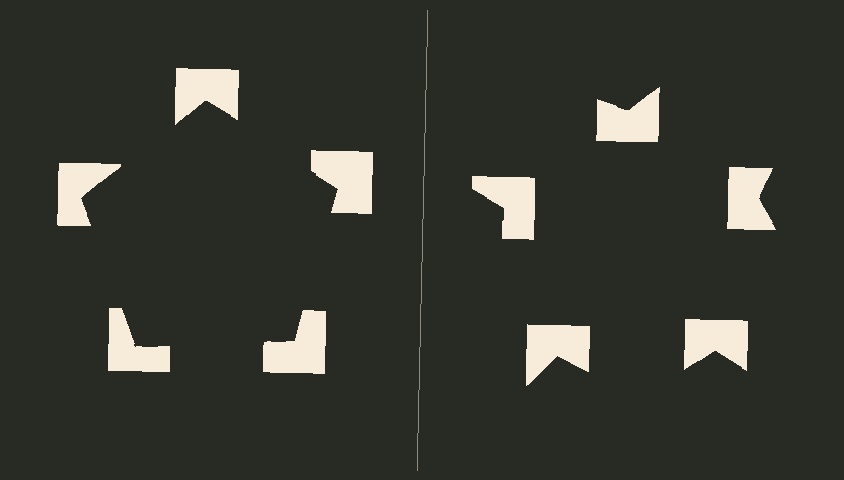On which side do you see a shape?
An illusory pentagon appears on the left side. On the right side the wedge cuts are rotated, so no coherent shape forms.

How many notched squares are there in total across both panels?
10 — 5 on each side.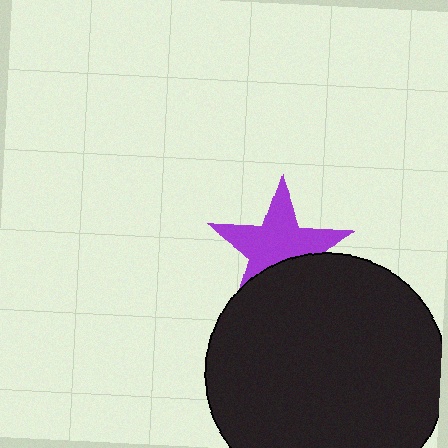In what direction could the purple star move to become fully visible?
The purple star could move up. That would shift it out from behind the black circle entirely.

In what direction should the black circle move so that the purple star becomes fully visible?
The black circle should move down. That is the shortest direction to clear the overlap and leave the purple star fully visible.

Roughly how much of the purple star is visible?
Most of it is visible (roughly 66%).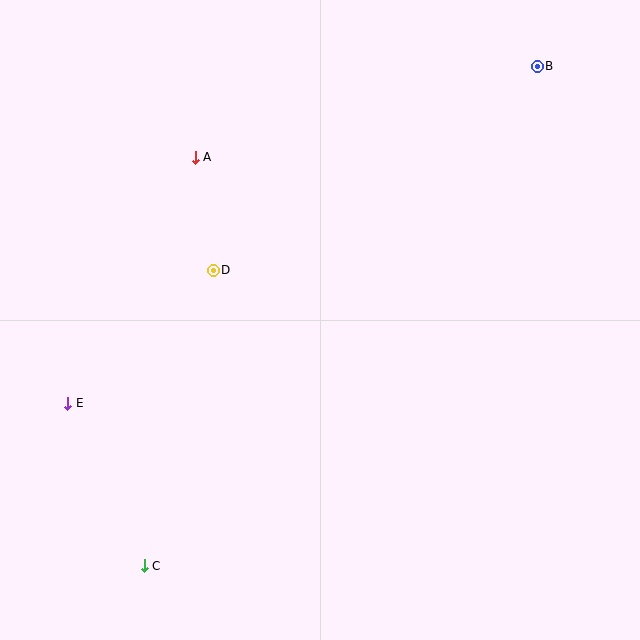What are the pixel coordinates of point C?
Point C is at (144, 566).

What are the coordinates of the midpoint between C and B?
The midpoint between C and B is at (341, 316).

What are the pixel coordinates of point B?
Point B is at (537, 66).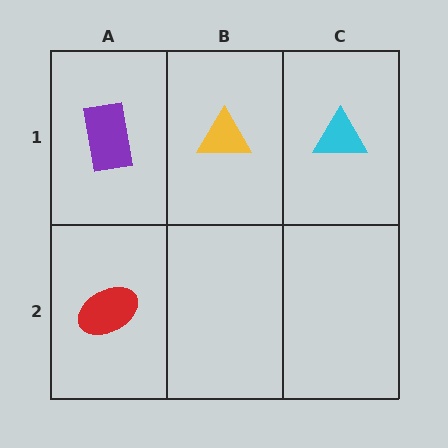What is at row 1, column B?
A yellow triangle.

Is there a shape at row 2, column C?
No, that cell is empty.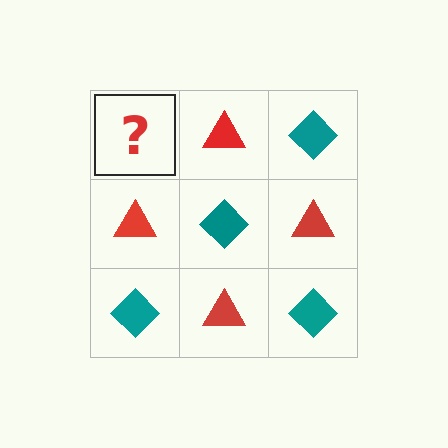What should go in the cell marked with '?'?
The missing cell should contain a teal diamond.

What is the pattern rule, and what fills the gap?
The rule is that it alternates teal diamond and red triangle in a checkerboard pattern. The gap should be filled with a teal diamond.